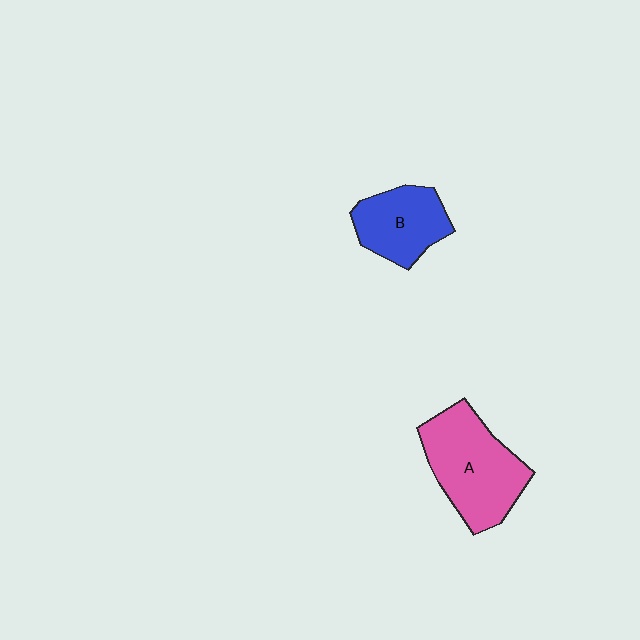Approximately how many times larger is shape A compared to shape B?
Approximately 1.5 times.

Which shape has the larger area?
Shape A (pink).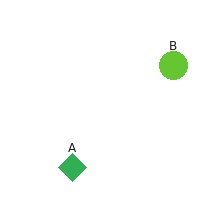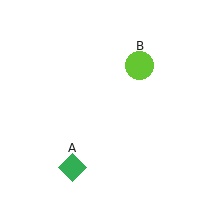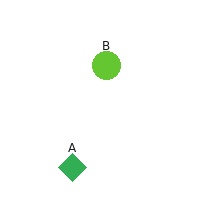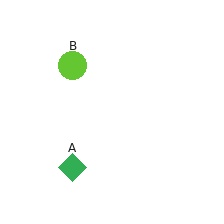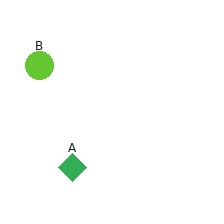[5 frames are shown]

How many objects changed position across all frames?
1 object changed position: lime circle (object B).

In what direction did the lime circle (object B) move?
The lime circle (object B) moved left.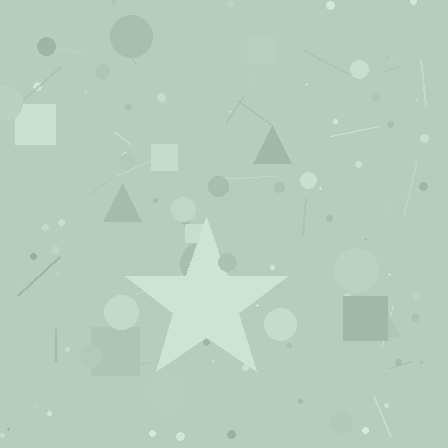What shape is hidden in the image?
A star is hidden in the image.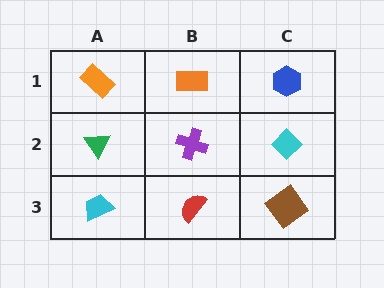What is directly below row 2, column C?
A brown diamond.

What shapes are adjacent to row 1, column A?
A green triangle (row 2, column A), an orange rectangle (row 1, column B).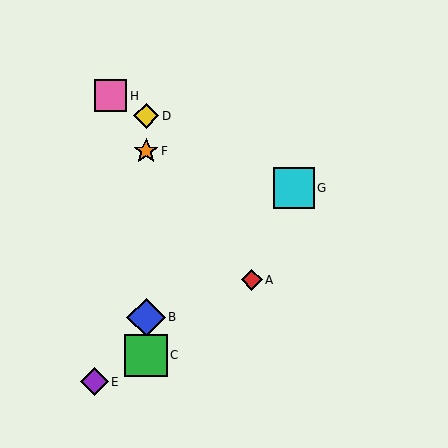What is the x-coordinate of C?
Object C is at x≈146.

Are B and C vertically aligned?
Yes, both are at x≈146.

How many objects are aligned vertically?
4 objects (B, C, D, F) are aligned vertically.